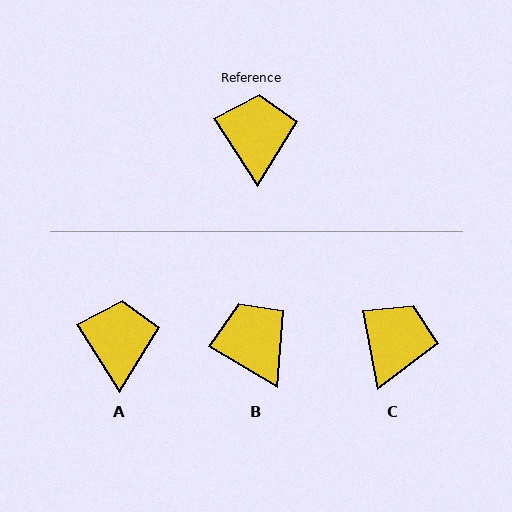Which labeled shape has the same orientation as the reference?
A.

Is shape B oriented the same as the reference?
No, it is off by about 27 degrees.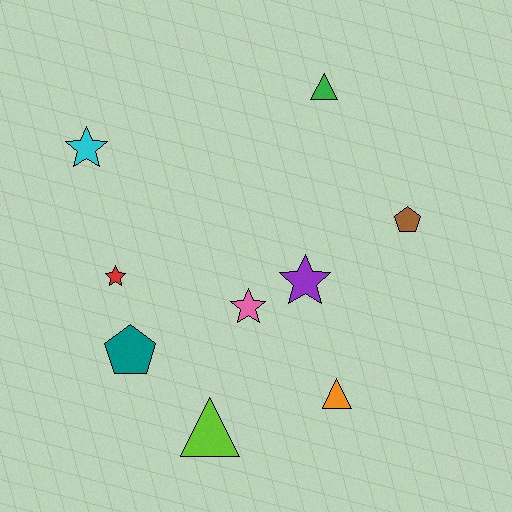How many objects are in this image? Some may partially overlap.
There are 9 objects.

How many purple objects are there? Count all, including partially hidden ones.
There is 1 purple object.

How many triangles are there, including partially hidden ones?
There are 3 triangles.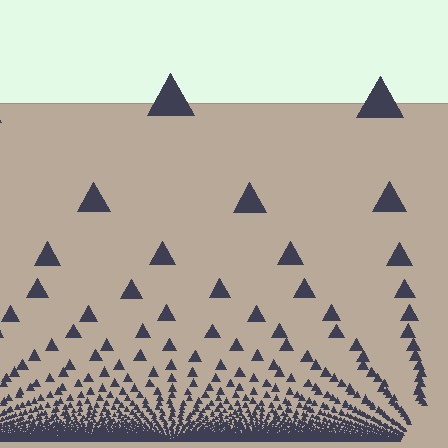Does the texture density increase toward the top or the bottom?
Density increases toward the bottom.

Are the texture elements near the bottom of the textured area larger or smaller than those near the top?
Smaller. The gradient is inverted — elements near the bottom are smaller and denser.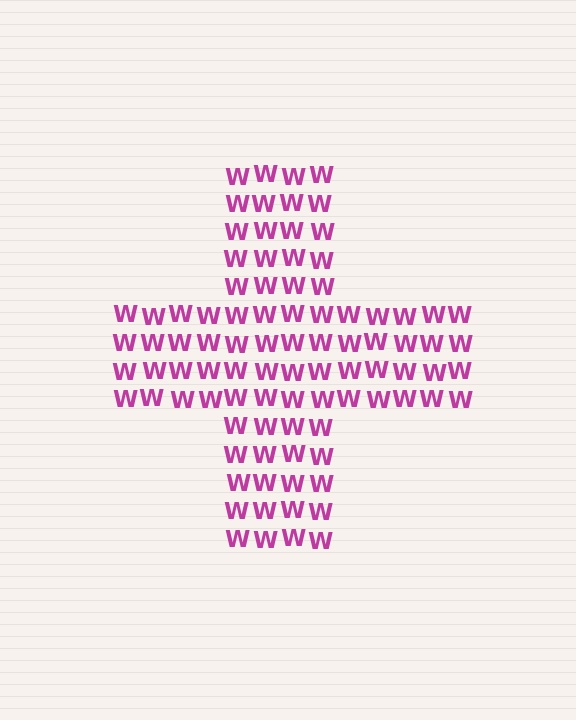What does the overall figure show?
The overall figure shows a cross.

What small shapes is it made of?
It is made of small letter W's.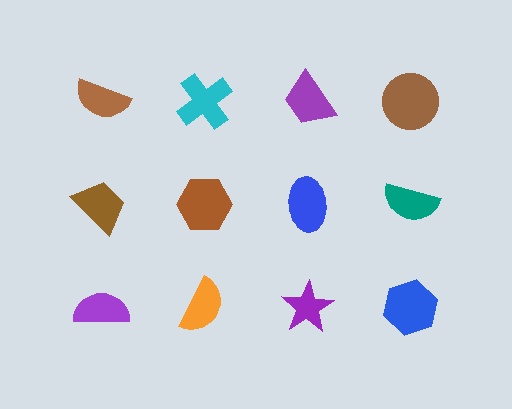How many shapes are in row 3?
4 shapes.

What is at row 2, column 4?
A teal semicircle.